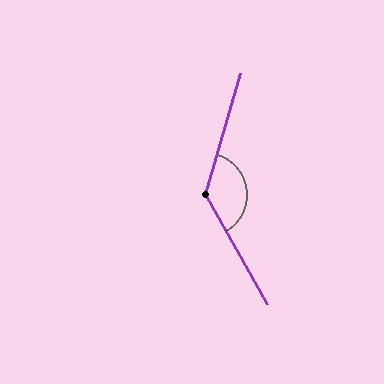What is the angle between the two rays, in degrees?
Approximately 134 degrees.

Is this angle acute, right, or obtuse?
It is obtuse.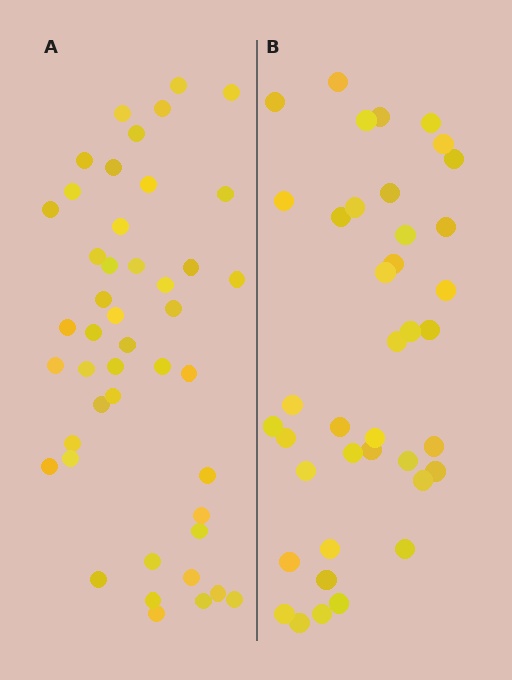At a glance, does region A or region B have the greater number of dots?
Region A (the left region) has more dots.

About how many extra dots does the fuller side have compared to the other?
Region A has about 6 more dots than region B.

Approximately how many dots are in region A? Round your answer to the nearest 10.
About 40 dots. (The exact count is 45, which rounds to 40.)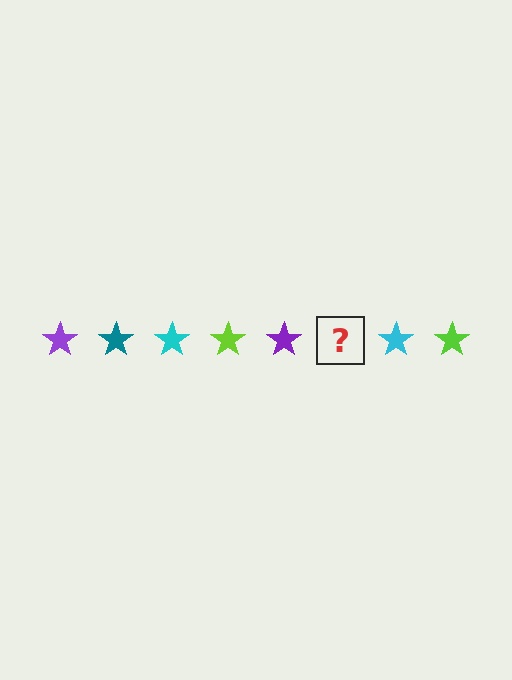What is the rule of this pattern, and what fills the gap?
The rule is that the pattern cycles through purple, teal, cyan, lime stars. The gap should be filled with a teal star.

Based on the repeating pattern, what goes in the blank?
The blank should be a teal star.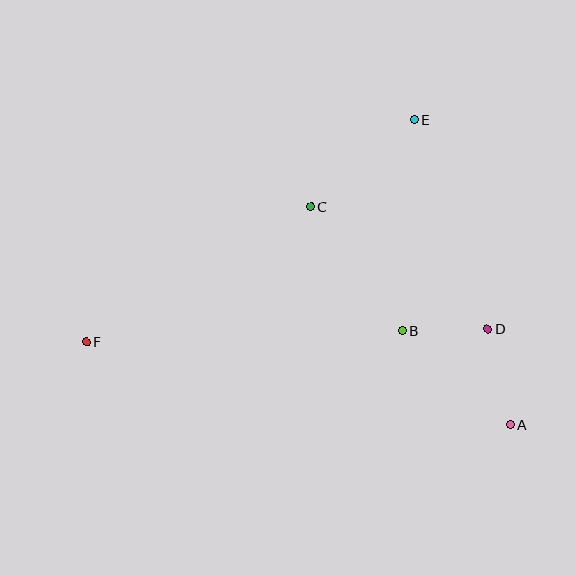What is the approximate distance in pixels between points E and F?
The distance between E and F is approximately 396 pixels.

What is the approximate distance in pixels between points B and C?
The distance between B and C is approximately 154 pixels.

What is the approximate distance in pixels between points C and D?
The distance between C and D is approximately 215 pixels.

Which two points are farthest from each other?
Points A and F are farthest from each other.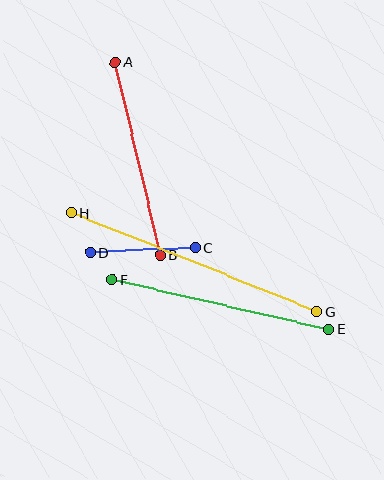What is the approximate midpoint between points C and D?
The midpoint is at approximately (143, 250) pixels.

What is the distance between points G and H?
The distance is approximately 264 pixels.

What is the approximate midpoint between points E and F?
The midpoint is at approximately (220, 304) pixels.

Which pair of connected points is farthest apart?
Points G and H are farthest apart.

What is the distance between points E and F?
The distance is approximately 222 pixels.